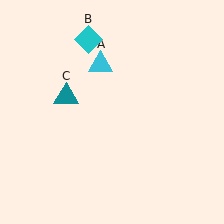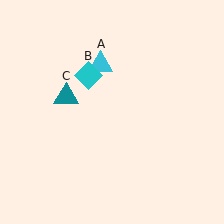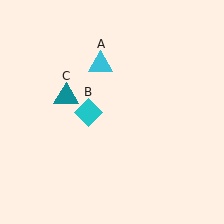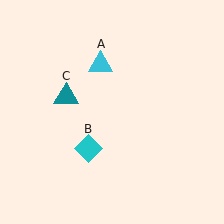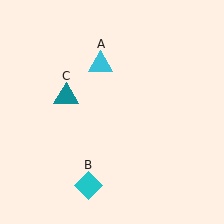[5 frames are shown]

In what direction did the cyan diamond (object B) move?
The cyan diamond (object B) moved down.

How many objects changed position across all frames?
1 object changed position: cyan diamond (object B).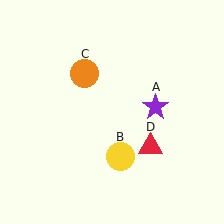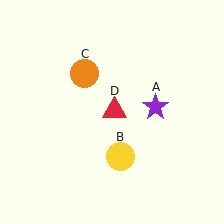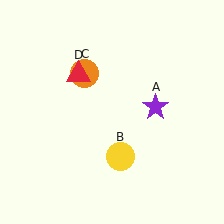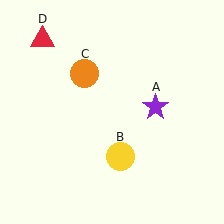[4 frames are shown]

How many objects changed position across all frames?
1 object changed position: red triangle (object D).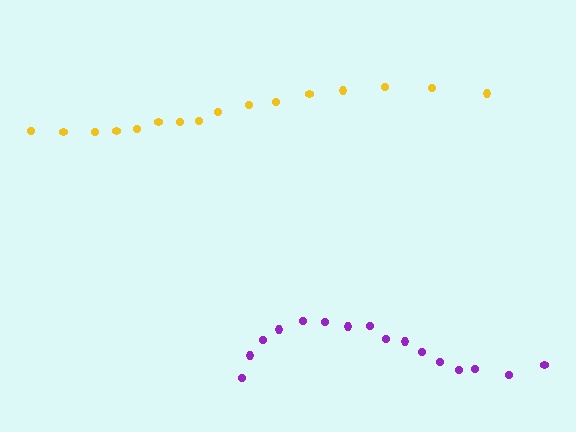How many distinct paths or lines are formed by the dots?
There are 2 distinct paths.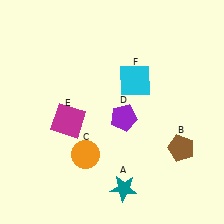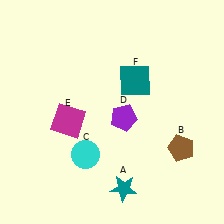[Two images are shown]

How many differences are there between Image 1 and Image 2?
There are 2 differences between the two images.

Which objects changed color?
C changed from orange to cyan. F changed from cyan to teal.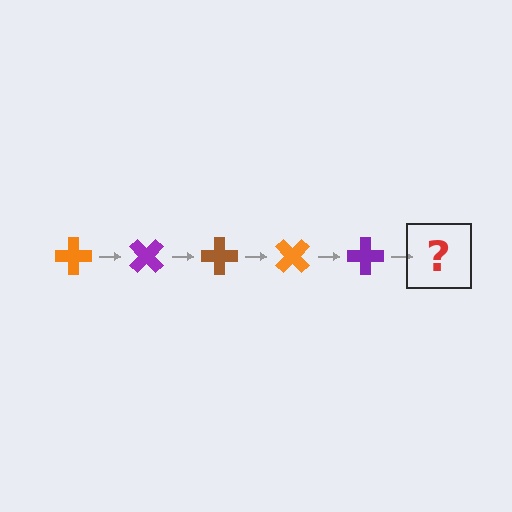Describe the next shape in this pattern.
It should be a brown cross, rotated 225 degrees from the start.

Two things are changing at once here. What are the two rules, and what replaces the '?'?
The two rules are that it rotates 45 degrees each step and the color cycles through orange, purple, and brown. The '?' should be a brown cross, rotated 225 degrees from the start.